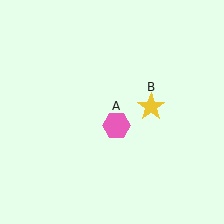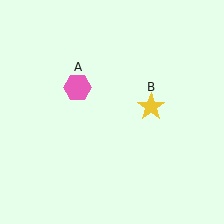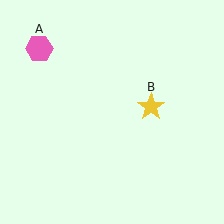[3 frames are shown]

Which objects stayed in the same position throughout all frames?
Yellow star (object B) remained stationary.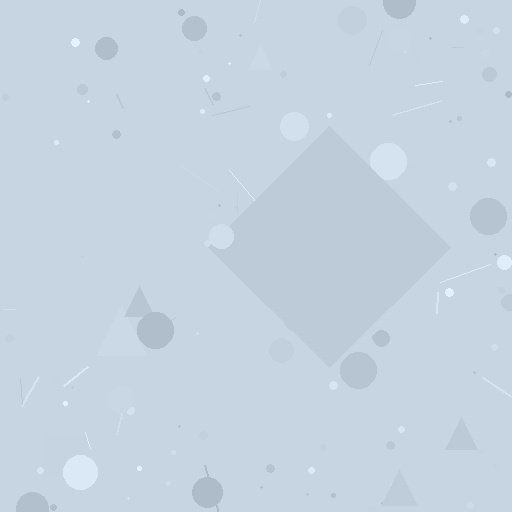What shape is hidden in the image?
A diamond is hidden in the image.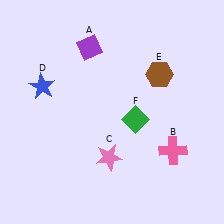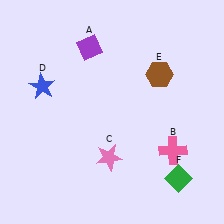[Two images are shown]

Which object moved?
The green diamond (F) moved down.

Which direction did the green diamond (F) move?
The green diamond (F) moved down.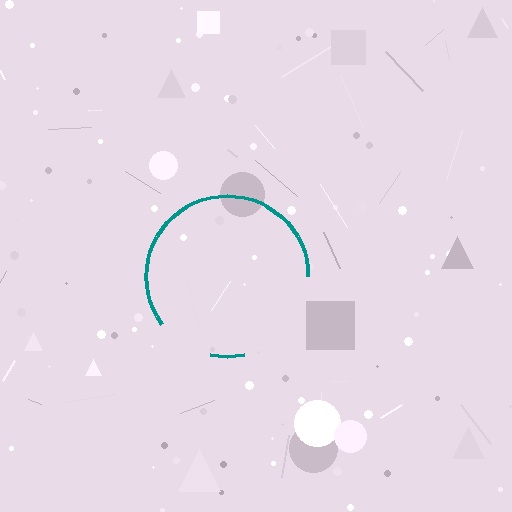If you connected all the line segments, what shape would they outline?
They would outline a circle.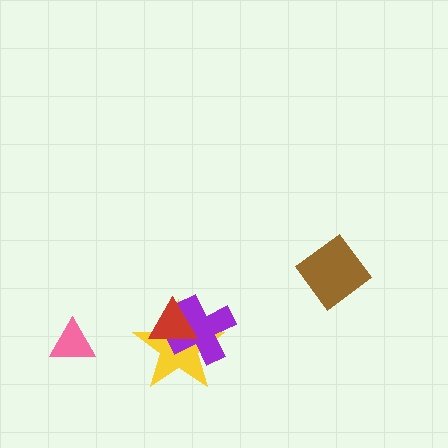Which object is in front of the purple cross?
The red triangle is in front of the purple cross.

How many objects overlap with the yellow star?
2 objects overlap with the yellow star.